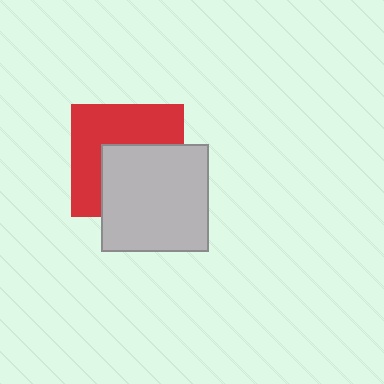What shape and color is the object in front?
The object in front is a light gray square.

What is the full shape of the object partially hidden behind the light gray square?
The partially hidden object is a red square.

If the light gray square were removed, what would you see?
You would see the complete red square.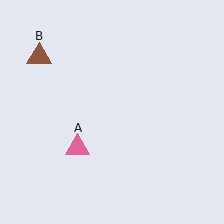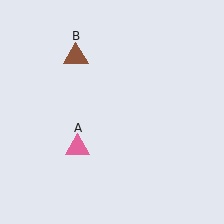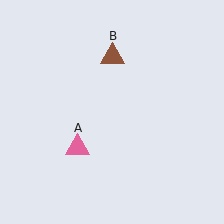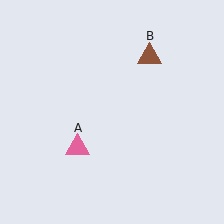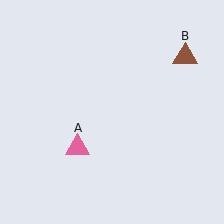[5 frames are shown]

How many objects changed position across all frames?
1 object changed position: brown triangle (object B).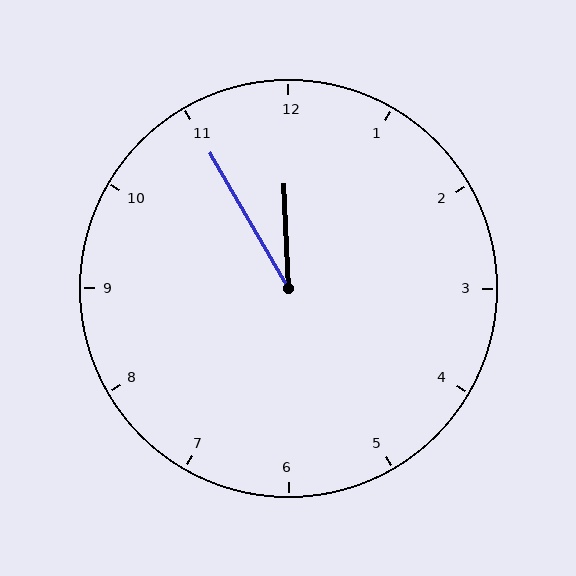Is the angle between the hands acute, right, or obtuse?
It is acute.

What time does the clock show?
11:55.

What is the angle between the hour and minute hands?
Approximately 28 degrees.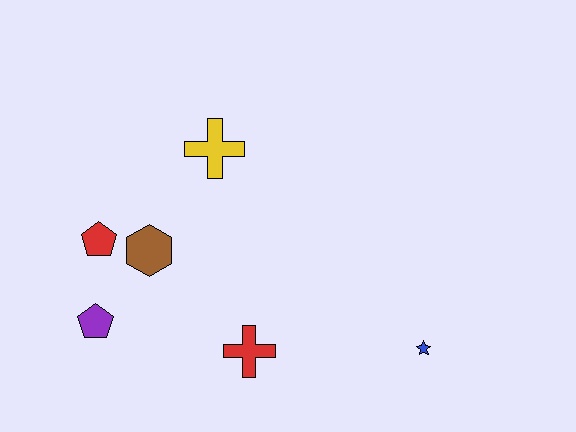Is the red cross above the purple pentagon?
No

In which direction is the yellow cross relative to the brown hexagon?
The yellow cross is above the brown hexagon.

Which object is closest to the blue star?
The red cross is closest to the blue star.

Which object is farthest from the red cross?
The yellow cross is farthest from the red cross.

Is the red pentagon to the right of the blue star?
No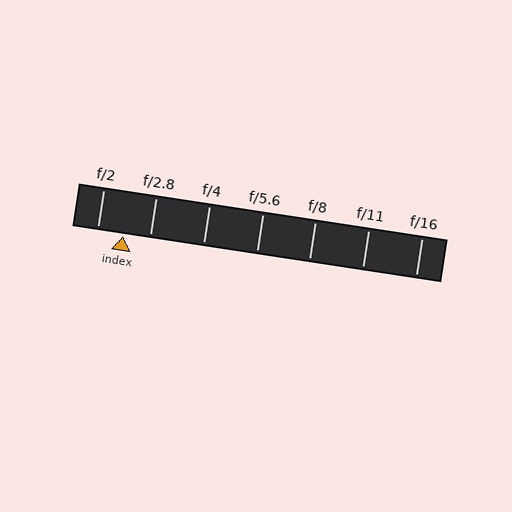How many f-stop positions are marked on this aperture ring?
There are 7 f-stop positions marked.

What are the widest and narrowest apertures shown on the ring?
The widest aperture shown is f/2 and the narrowest is f/16.